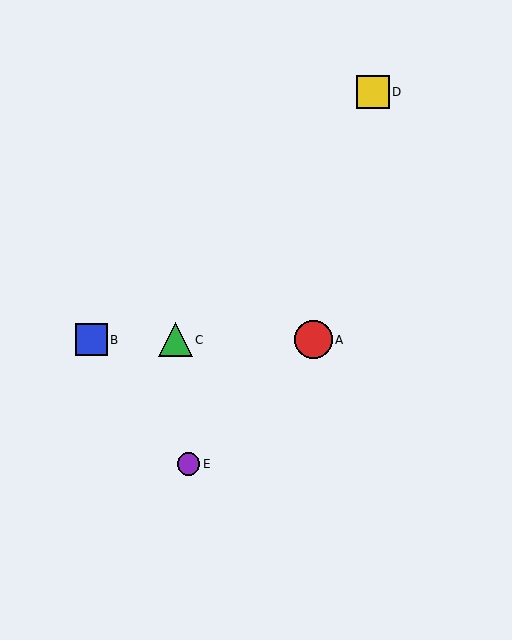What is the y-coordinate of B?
Object B is at y≈340.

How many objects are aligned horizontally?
3 objects (A, B, C) are aligned horizontally.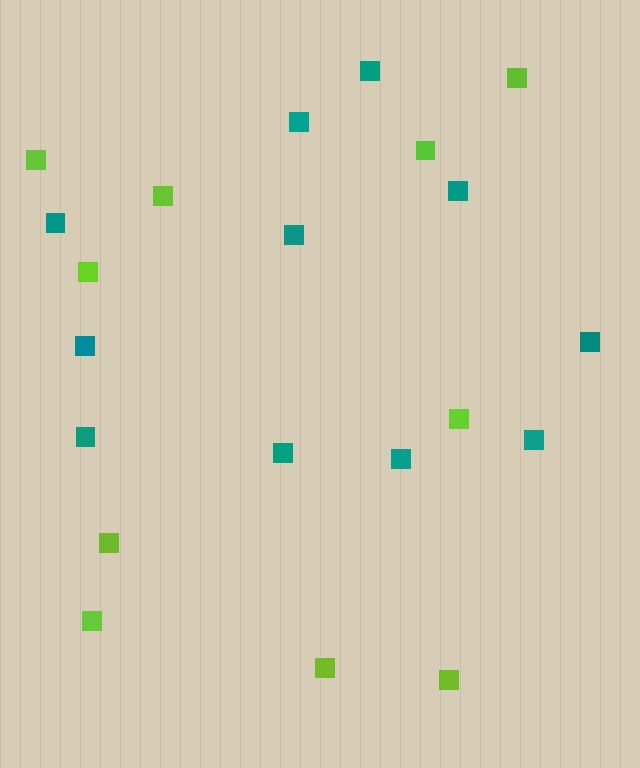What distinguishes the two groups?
There are 2 groups: one group of lime squares (10) and one group of teal squares (11).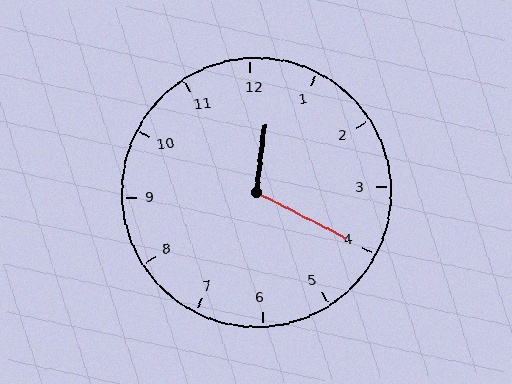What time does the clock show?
12:20.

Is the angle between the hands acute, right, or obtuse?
It is obtuse.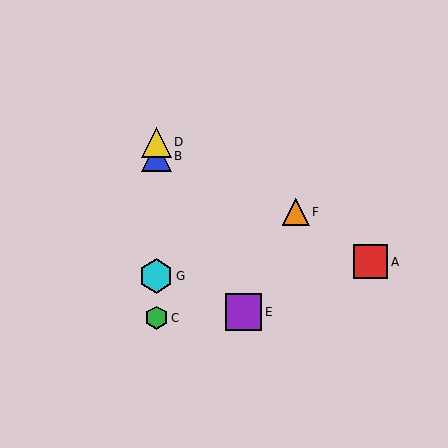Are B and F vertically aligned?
No, B is at x≈156 and F is at x≈296.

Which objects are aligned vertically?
Objects B, C, D, G are aligned vertically.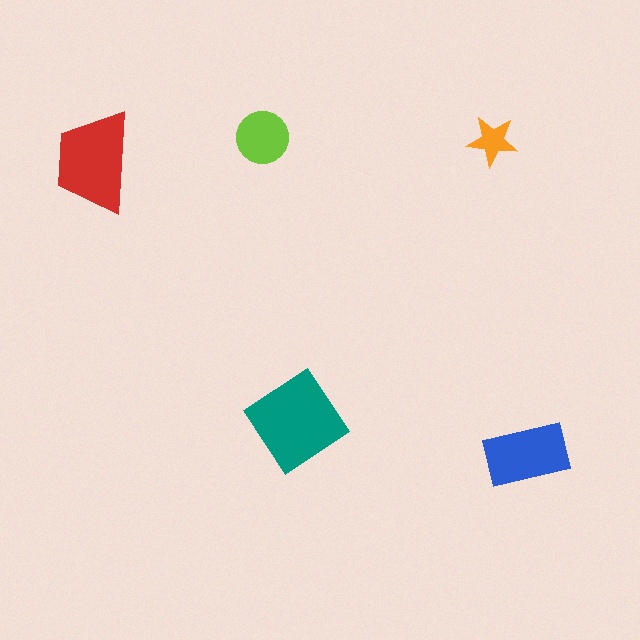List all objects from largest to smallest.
The teal diamond, the red trapezoid, the blue rectangle, the lime circle, the orange star.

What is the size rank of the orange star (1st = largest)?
5th.